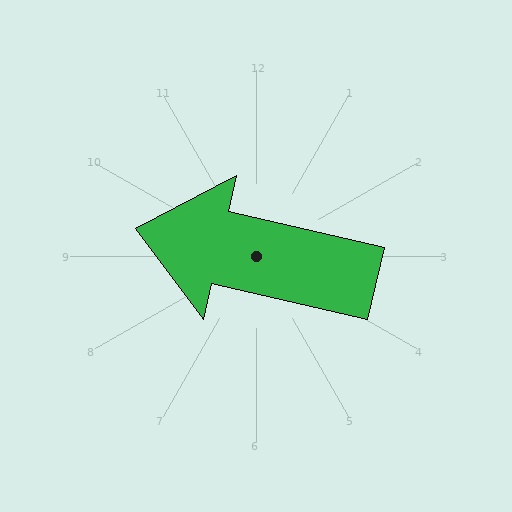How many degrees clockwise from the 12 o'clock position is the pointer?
Approximately 283 degrees.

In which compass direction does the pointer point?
West.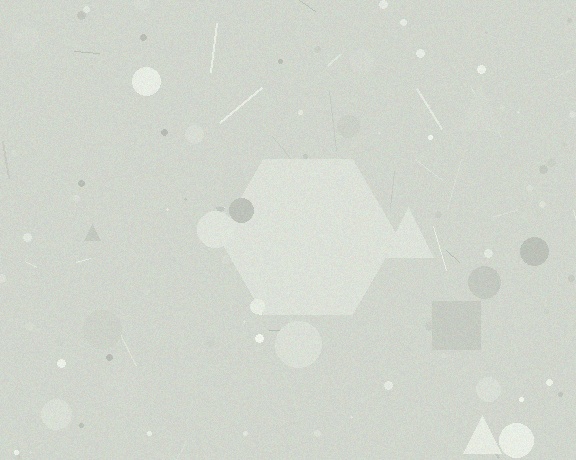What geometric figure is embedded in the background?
A hexagon is embedded in the background.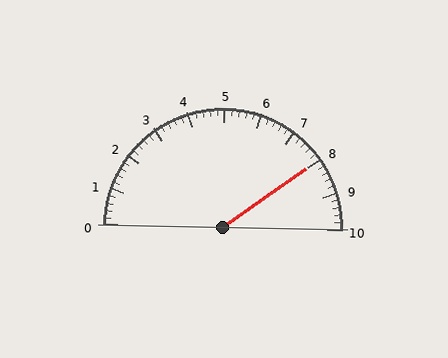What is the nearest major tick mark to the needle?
The nearest major tick mark is 8.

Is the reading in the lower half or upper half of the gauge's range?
The reading is in the upper half of the range (0 to 10).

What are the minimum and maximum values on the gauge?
The gauge ranges from 0 to 10.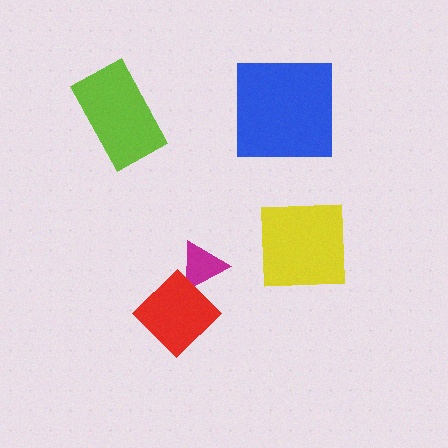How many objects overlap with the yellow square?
0 objects overlap with the yellow square.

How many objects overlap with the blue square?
0 objects overlap with the blue square.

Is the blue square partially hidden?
No, no other shape covers it.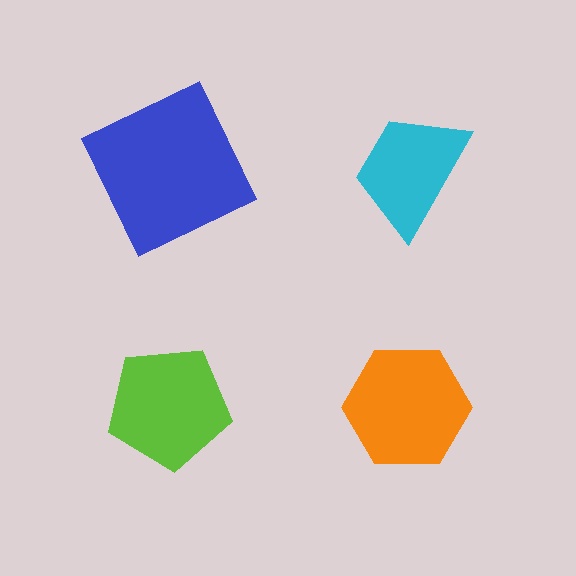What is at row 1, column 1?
A blue square.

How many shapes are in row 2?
2 shapes.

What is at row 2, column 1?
A lime pentagon.